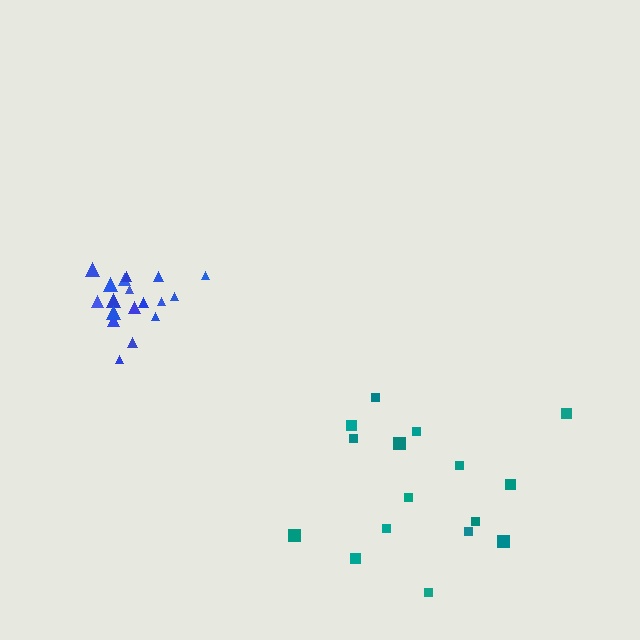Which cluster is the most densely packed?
Blue.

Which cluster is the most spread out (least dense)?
Teal.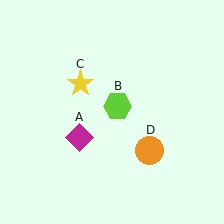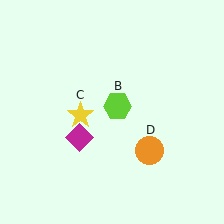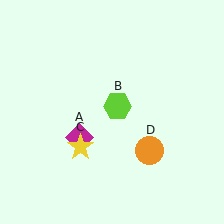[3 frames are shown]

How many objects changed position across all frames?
1 object changed position: yellow star (object C).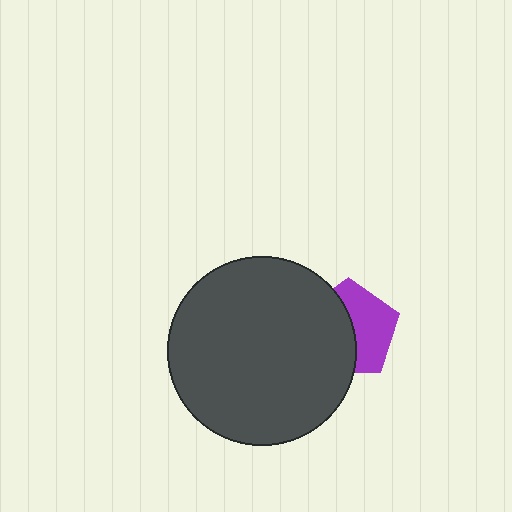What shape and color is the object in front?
The object in front is a dark gray circle.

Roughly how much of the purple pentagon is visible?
About half of it is visible (roughly 48%).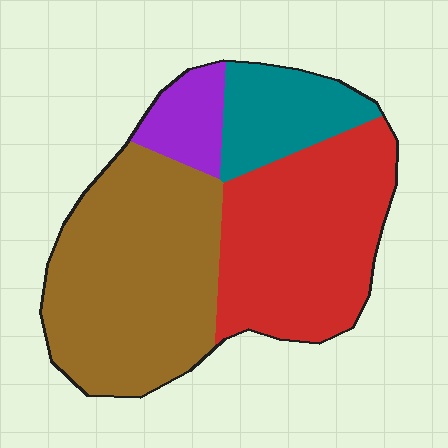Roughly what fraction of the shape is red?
Red covers around 35% of the shape.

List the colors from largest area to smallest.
From largest to smallest: brown, red, teal, purple.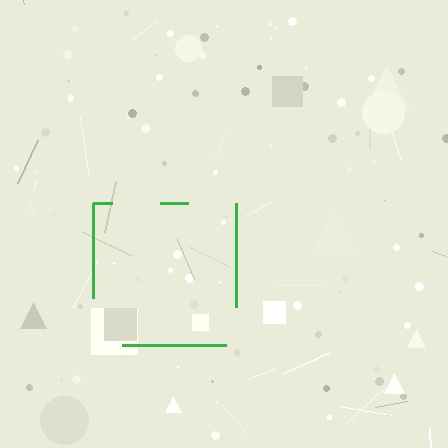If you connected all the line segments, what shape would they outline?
They would outline a square.